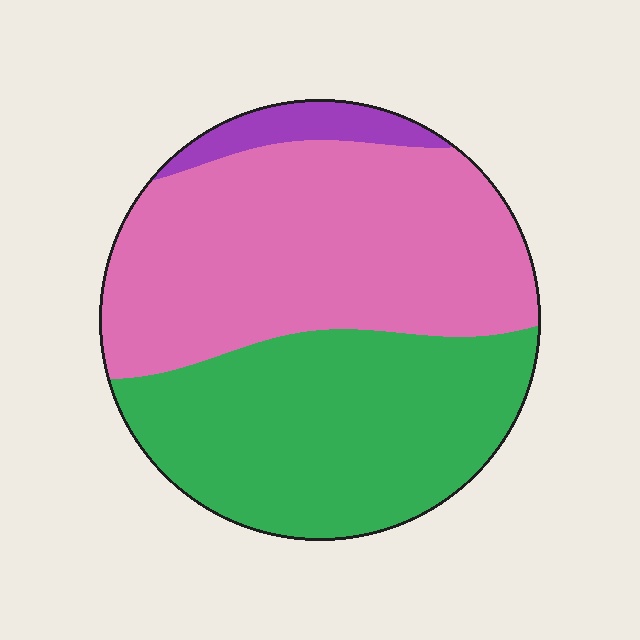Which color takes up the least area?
Purple, at roughly 5%.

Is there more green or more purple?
Green.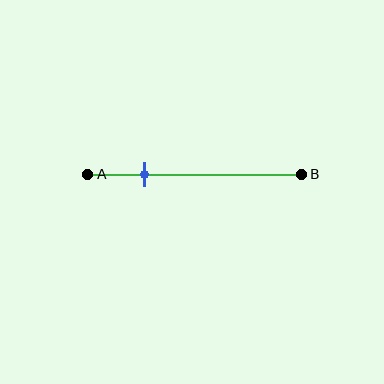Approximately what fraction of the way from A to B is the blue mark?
The blue mark is approximately 25% of the way from A to B.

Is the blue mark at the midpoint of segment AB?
No, the mark is at about 25% from A, not at the 50% midpoint.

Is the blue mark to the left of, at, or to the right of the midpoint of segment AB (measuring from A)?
The blue mark is to the left of the midpoint of segment AB.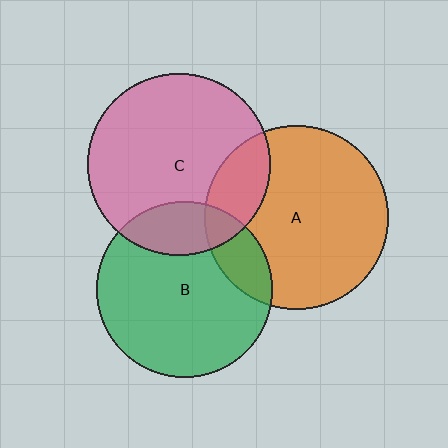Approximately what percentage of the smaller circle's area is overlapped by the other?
Approximately 20%.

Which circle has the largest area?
Circle A (orange).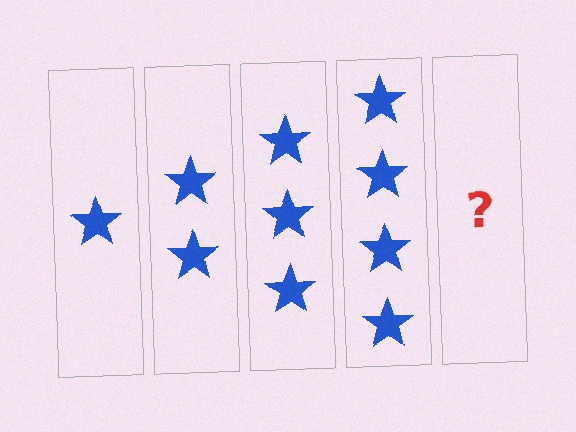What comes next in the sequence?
The next element should be 5 stars.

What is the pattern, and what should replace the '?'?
The pattern is that each step adds one more star. The '?' should be 5 stars.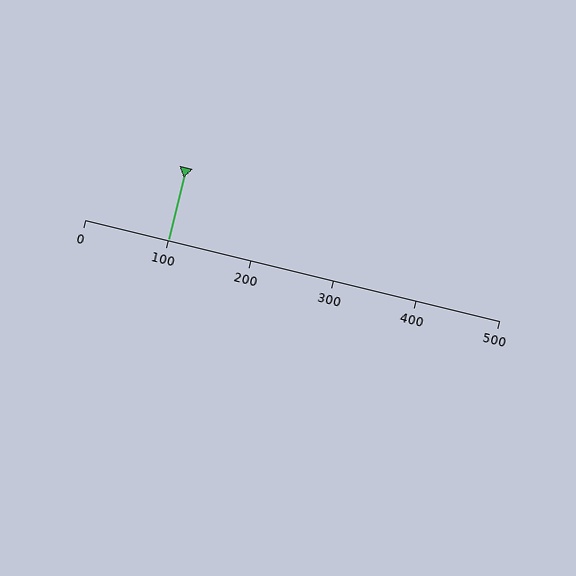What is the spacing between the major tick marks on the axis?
The major ticks are spaced 100 apart.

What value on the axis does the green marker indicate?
The marker indicates approximately 100.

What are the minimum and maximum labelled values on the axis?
The axis runs from 0 to 500.